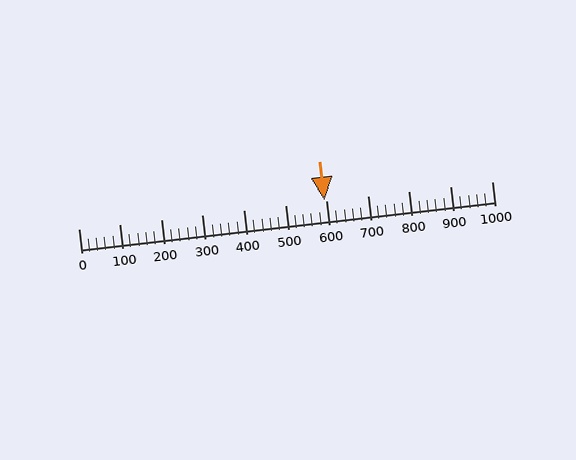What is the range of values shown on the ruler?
The ruler shows values from 0 to 1000.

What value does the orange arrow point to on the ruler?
The orange arrow points to approximately 594.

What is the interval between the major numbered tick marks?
The major tick marks are spaced 100 units apart.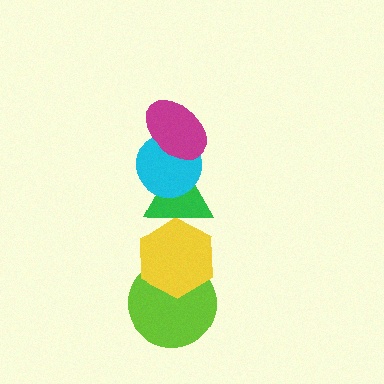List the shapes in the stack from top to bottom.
From top to bottom: the magenta ellipse, the cyan circle, the green triangle, the yellow hexagon, the lime circle.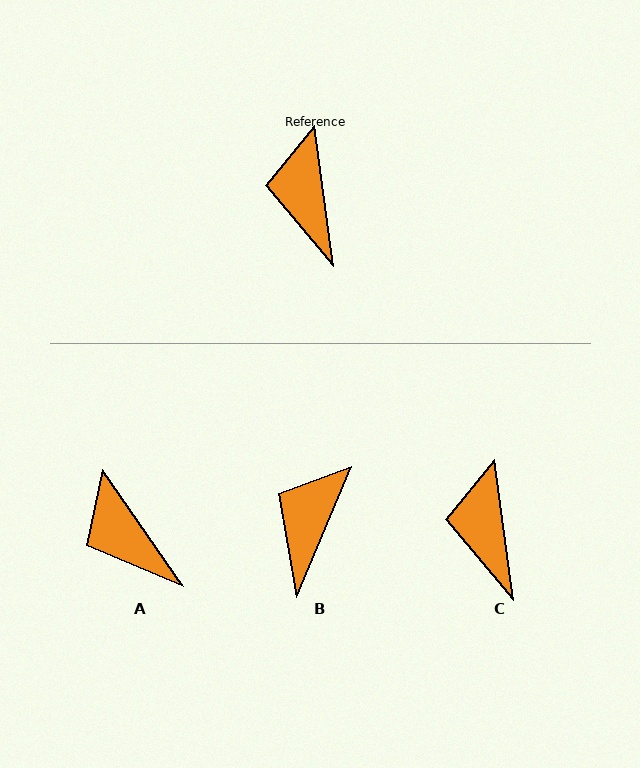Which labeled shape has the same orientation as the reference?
C.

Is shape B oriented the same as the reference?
No, it is off by about 30 degrees.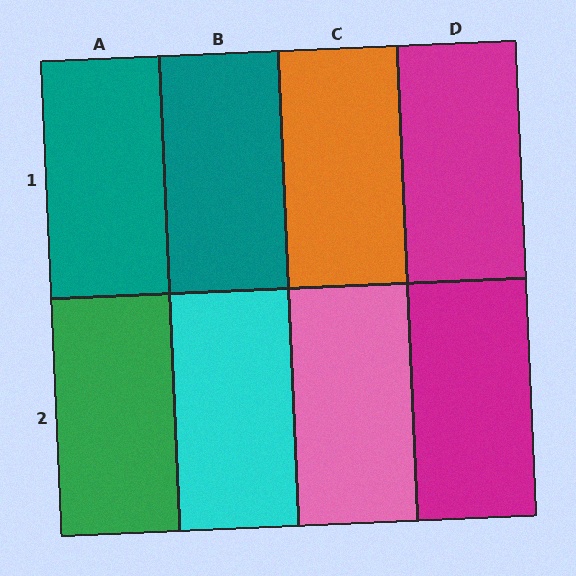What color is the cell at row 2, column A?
Green.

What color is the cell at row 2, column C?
Pink.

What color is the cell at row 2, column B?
Cyan.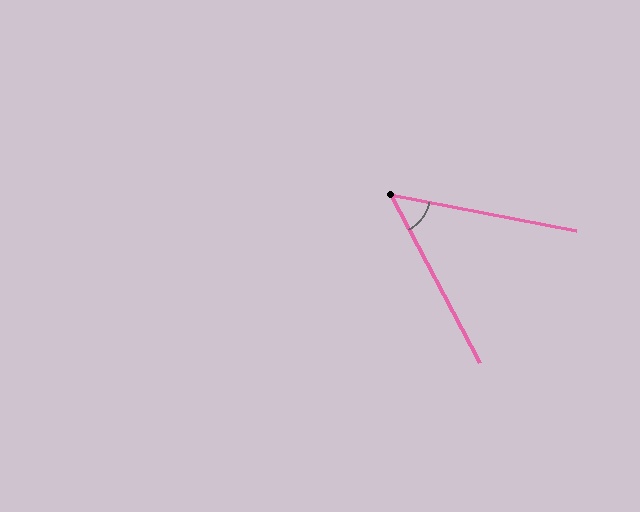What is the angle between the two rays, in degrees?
Approximately 51 degrees.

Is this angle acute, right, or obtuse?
It is acute.